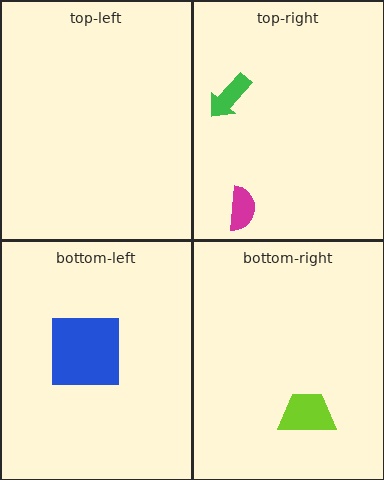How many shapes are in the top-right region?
2.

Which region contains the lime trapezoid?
The bottom-right region.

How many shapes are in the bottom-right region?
1.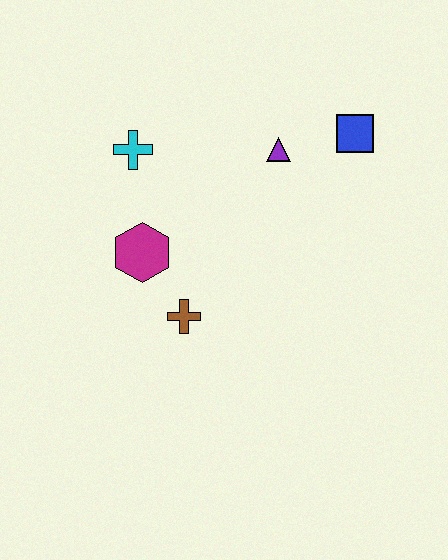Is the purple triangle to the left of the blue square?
Yes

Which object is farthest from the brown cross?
The blue square is farthest from the brown cross.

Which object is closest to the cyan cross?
The magenta hexagon is closest to the cyan cross.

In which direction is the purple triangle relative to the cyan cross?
The purple triangle is to the right of the cyan cross.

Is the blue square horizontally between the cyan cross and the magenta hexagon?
No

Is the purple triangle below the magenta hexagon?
No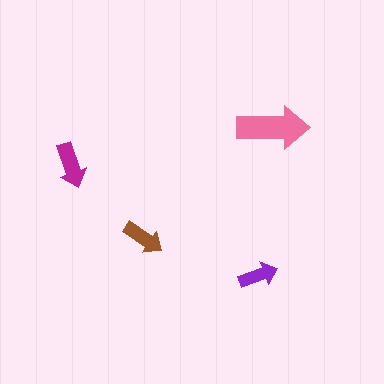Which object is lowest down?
The purple arrow is bottommost.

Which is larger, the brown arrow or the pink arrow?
The pink one.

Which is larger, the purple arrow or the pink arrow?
The pink one.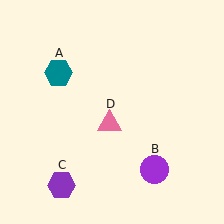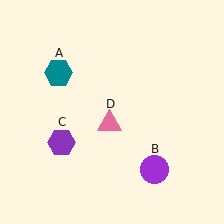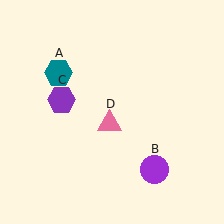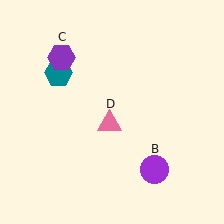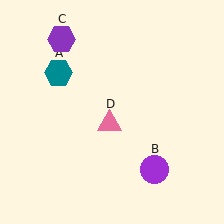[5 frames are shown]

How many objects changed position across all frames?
1 object changed position: purple hexagon (object C).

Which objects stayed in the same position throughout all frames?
Teal hexagon (object A) and purple circle (object B) and pink triangle (object D) remained stationary.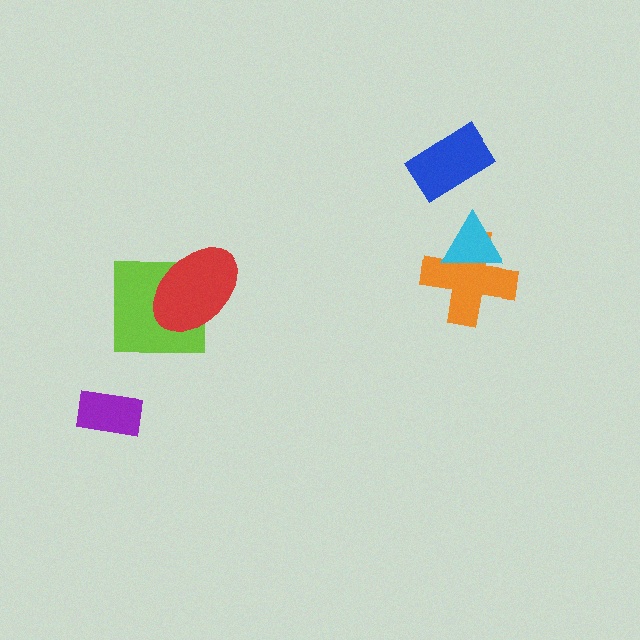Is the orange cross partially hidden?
Yes, it is partially covered by another shape.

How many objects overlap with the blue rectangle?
0 objects overlap with the blue rectangle.